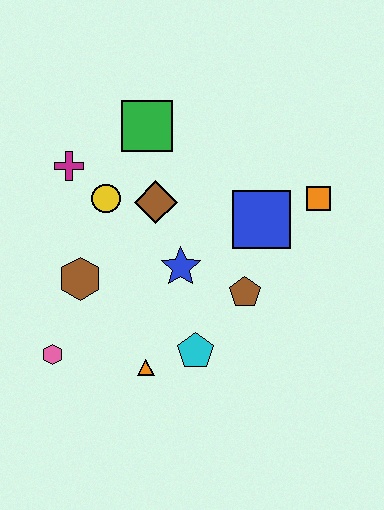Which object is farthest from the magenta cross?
The orange square is farthest from the magenta cross.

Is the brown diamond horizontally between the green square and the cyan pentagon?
Yes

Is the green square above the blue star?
Yes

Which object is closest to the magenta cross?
The yellow circle is closest to the magenta cross.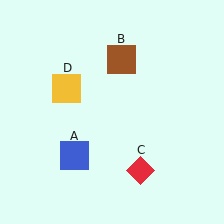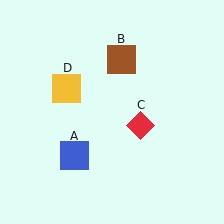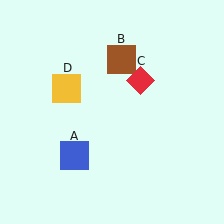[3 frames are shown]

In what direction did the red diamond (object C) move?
The red diamond (object C) moved up.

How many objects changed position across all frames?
1 object changed position: red diamond (object C).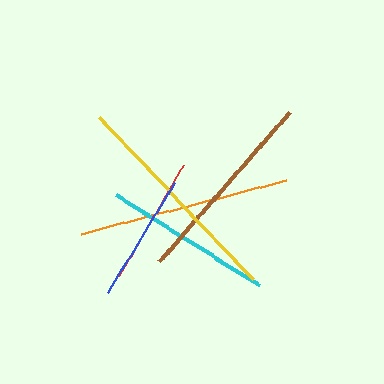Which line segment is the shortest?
The red line is the shortest at approximately 128 pixels.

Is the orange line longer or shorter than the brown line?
The orange line is longer than the brown line.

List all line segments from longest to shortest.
From longest to shortest: yellow, orange, brown, cyan, blue, red.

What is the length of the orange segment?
The orange segment is approximately 212 pixels long.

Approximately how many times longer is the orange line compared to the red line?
The orange line is approximately 1.7 times the length of the red line.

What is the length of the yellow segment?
The yellow segment is approximately 224 pixels long.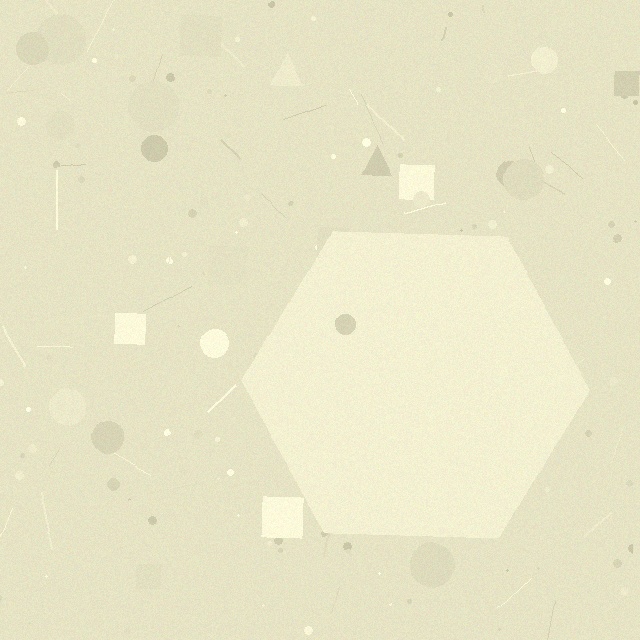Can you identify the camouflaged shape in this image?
The camouflaged shape is a hexagon.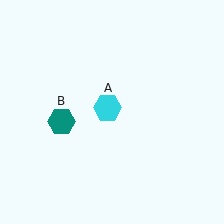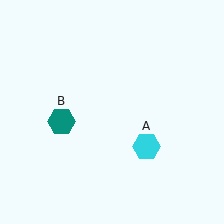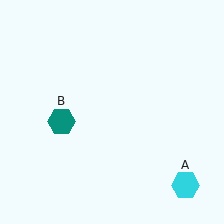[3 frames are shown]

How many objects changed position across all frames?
1 object changed position: cyan hexagon (object A).